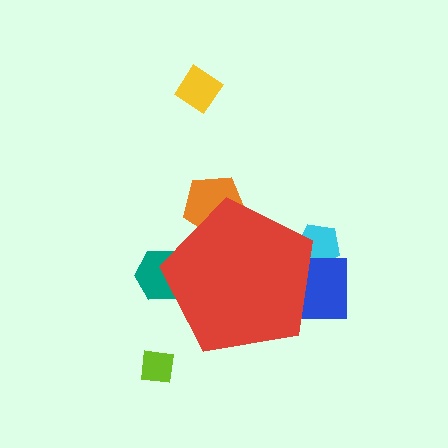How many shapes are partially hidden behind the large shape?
4 shapes are partially hidden.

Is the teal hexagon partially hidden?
Yes, the teal hexagon is partially hidden behind the red pentagon.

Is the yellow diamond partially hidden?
No, the yellow diamond is fully visible.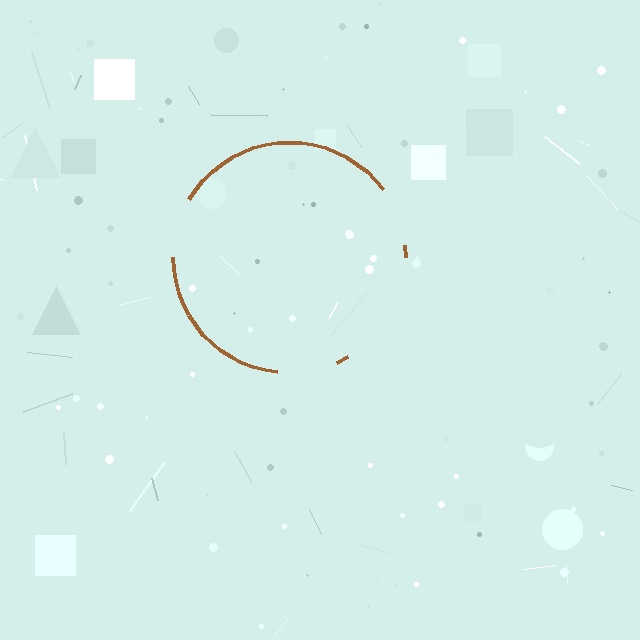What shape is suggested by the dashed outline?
The dashed outline suggests a circle.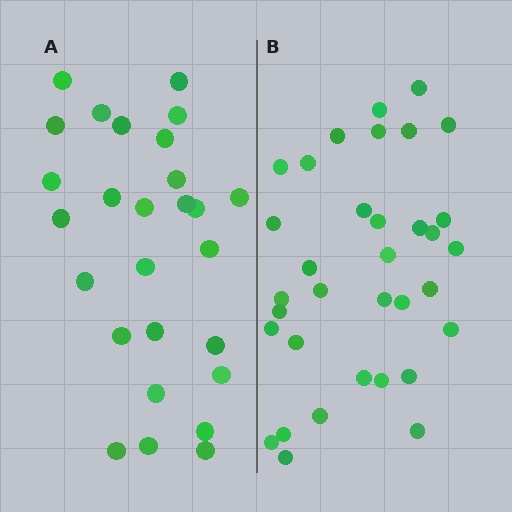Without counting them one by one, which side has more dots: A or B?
Region B (the right region) has more dots.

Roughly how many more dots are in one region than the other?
Region B has roughly 8 or so more dots than region A.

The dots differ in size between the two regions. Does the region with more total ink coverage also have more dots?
No. Region A has more total ink coverage because its dots are larger, but region B actually contains more individual dots. Total area can be misleading — the number of items is what matters here.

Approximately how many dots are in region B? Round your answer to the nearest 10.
About 30 dots. (The exact count is 34, which rounds to 30.)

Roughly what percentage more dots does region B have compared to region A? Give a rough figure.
About 25% more.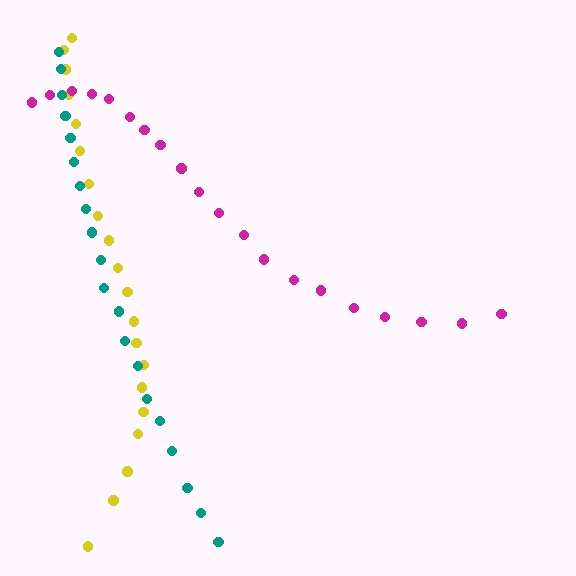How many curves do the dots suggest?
There are 3 distinct paths.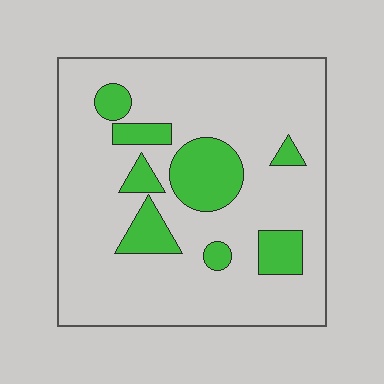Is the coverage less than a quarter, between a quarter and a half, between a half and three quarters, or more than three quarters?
Less than a quarter.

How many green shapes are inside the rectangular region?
8.